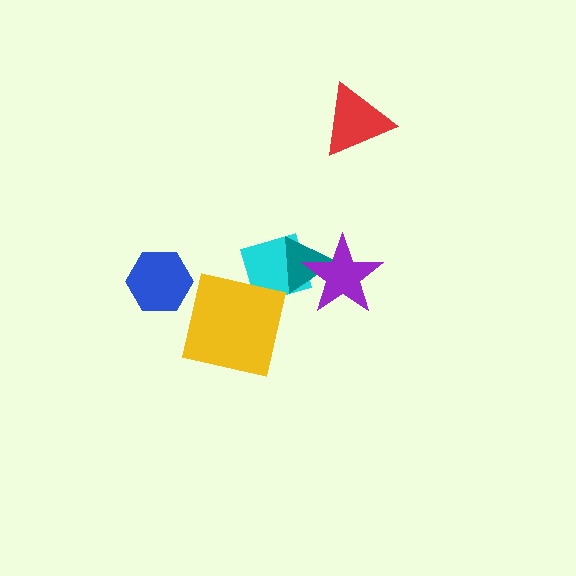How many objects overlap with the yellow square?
0 objects overlap with the yellow square.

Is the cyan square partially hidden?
Yes, it is partially covered by another shape.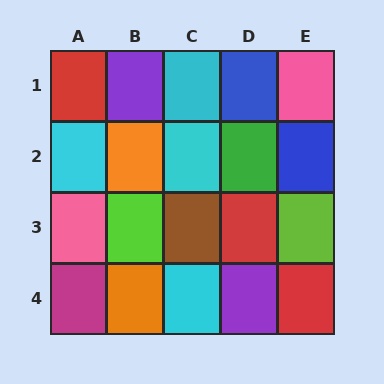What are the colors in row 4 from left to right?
Magenta, orange, cyan, purple, red.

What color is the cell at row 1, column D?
Blue.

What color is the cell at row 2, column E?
Blue.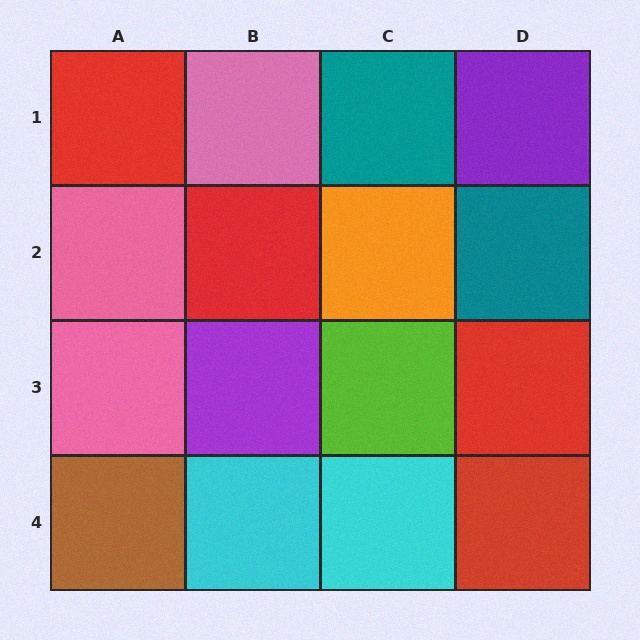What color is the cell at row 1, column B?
Pink.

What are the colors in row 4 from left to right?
Brown, cyan, cyan, red.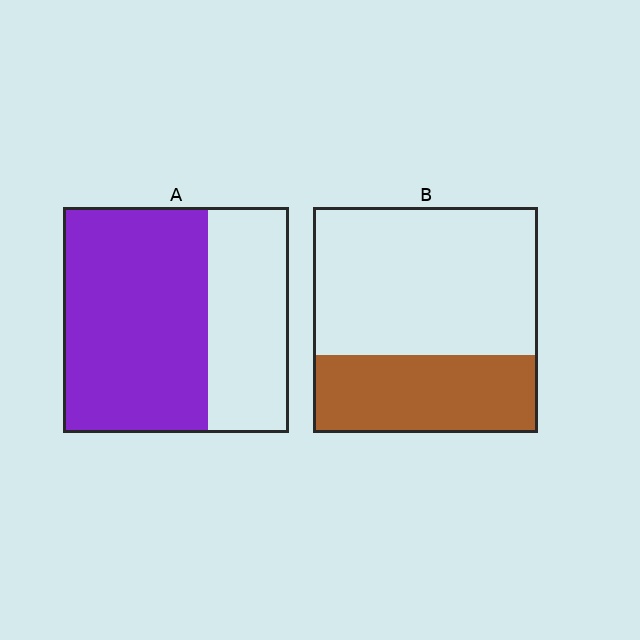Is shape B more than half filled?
No.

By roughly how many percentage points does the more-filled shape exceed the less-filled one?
By roughly 30 percentage points (A over B).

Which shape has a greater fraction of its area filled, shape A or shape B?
Shape A.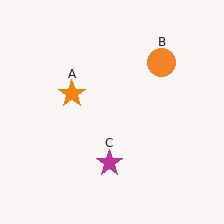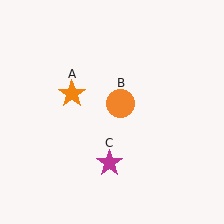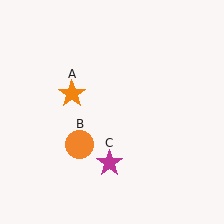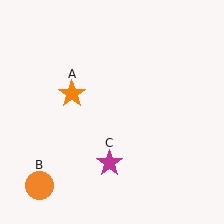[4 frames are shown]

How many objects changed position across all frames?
1 object changed position: orange circle (object B).